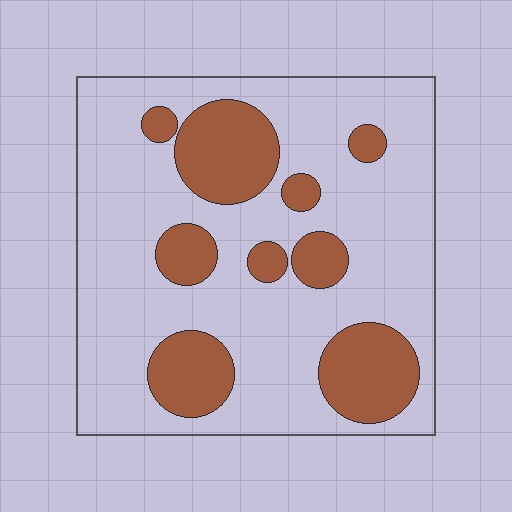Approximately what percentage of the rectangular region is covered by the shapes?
Approximately 25%.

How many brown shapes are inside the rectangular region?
9.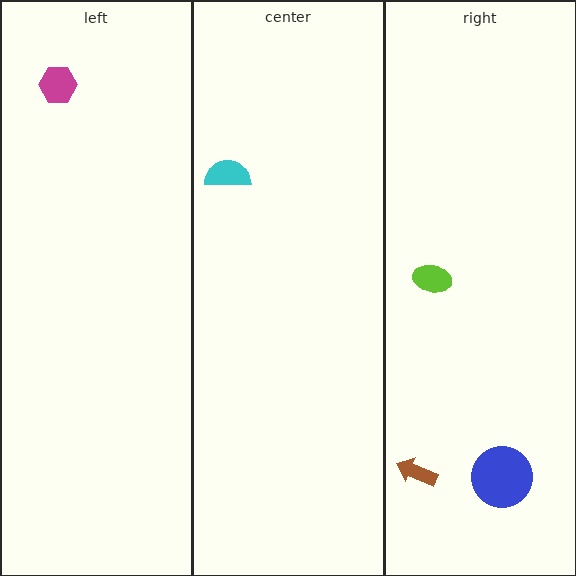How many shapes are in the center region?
1.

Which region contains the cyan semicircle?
The center region.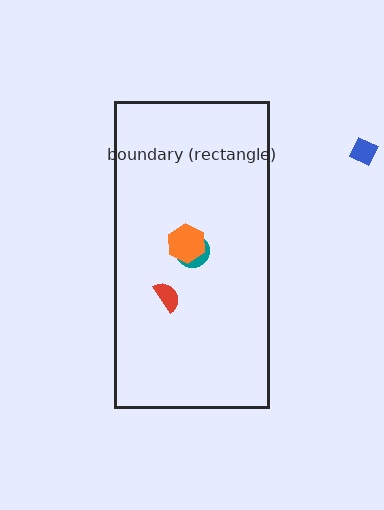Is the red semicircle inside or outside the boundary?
Inside.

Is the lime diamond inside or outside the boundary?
Inside.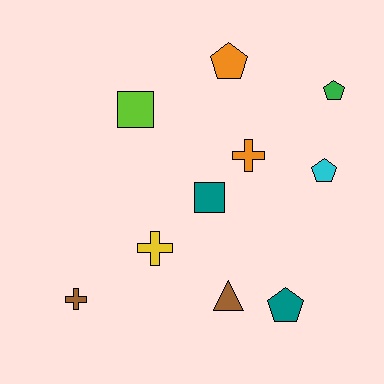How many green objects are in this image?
There is 1 green object.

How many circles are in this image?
There are no circles.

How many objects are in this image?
There are 10 objects.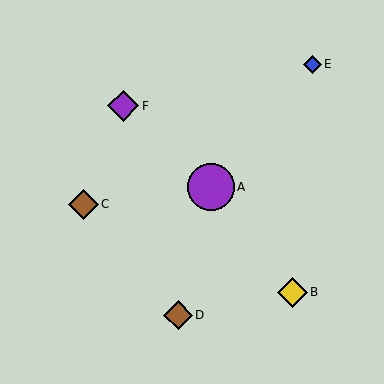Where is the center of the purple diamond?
The center of the purple diamond is at (123, 106).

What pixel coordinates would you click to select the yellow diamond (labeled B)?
Click at (292, 292) to select the yellow diamond B.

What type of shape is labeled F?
Shape F is a purple diamond.